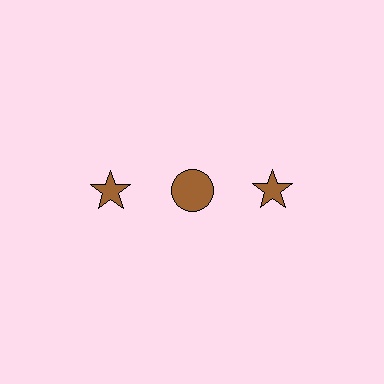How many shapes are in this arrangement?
There are 3 shapes arranged in a grid pattern.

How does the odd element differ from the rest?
It has a different shape: circle instead of star.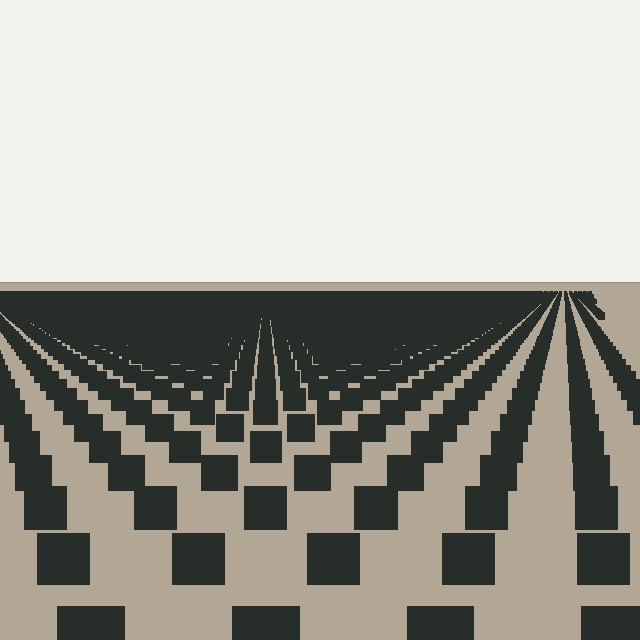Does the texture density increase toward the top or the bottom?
Density increases toward the top.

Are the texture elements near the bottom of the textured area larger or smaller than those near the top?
Larger. Near the bottom, elements are closer to the viewer and appear at a bigger on-screen size.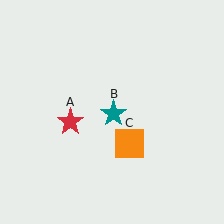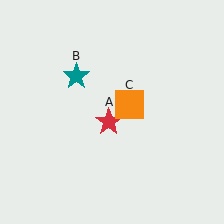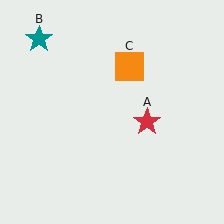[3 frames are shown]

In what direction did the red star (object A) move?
The red star (object A) moved right.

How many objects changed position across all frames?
3 objects changed position: red star (object A), teal star (object B), orange square (object C).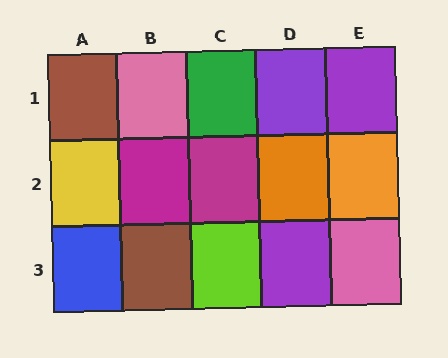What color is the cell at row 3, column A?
Blue.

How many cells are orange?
2 cells are orange.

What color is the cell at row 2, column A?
Yellow.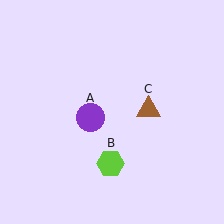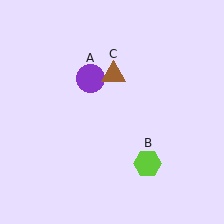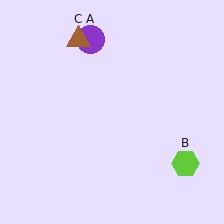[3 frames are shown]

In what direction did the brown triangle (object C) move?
The brown triangle (object C) moved up and to the left.